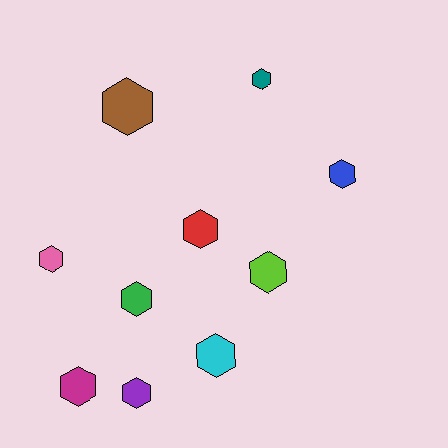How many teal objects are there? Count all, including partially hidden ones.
There is 1 teal object.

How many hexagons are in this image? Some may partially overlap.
There are 10 hexagons.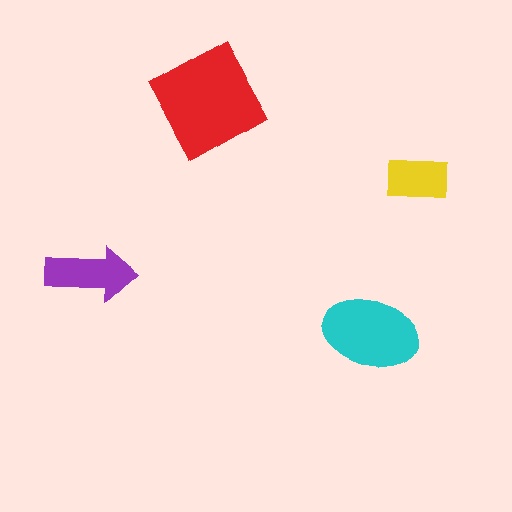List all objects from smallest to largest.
The yellow rectangle, the purple arrow, the cyan ellipse, the red diamond.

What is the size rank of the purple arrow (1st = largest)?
3rd.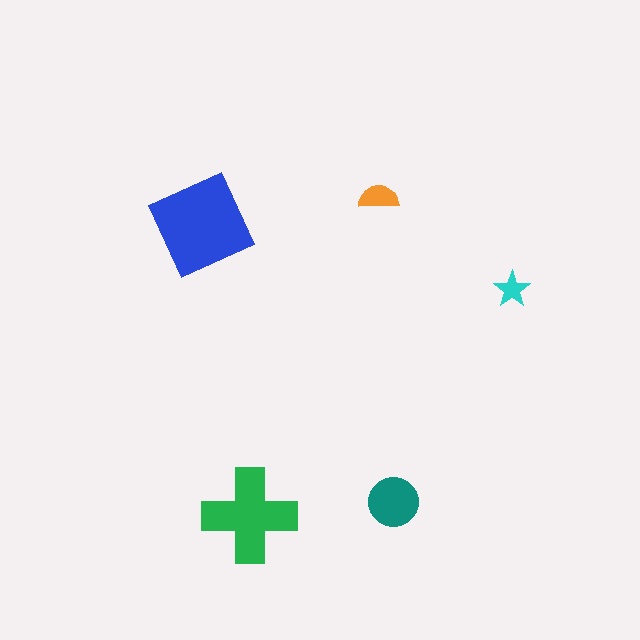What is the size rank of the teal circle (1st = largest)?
3rd.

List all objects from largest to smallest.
The blue square, the green cross, the teal circle, the orange semicircle, the cyan star.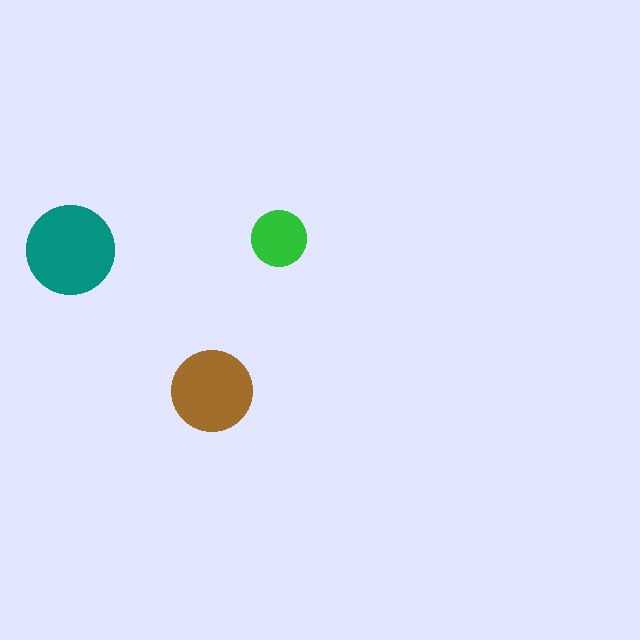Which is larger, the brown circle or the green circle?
The brown one.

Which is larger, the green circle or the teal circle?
The teal one.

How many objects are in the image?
There are 3 objects in the image.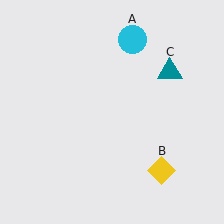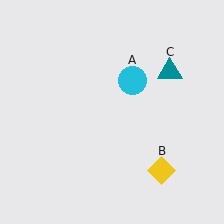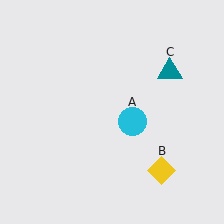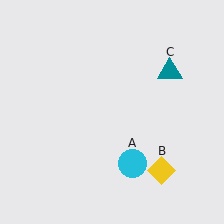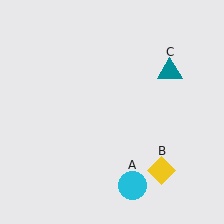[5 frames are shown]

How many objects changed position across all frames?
1 object changed position: cyan circle (object A).